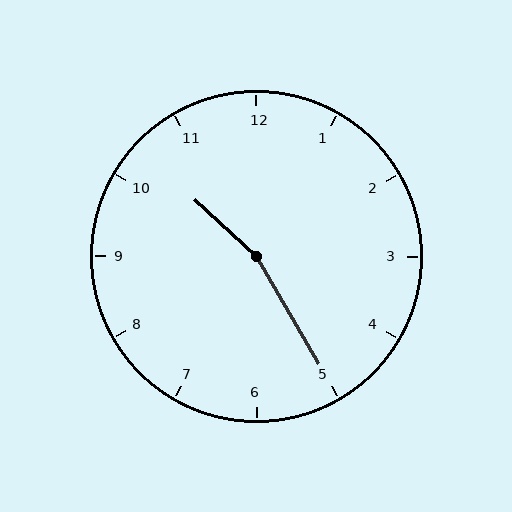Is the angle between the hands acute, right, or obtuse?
It is obtuse.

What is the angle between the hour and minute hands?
Approximately 162 degrees.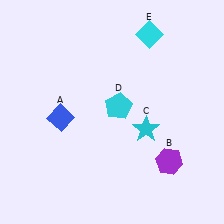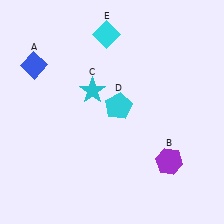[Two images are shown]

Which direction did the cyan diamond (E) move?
The cyan diamond (E) moved left.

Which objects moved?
The objects that moved are: the blue diamond (A), the cyan star (C), the cyan diamond (E).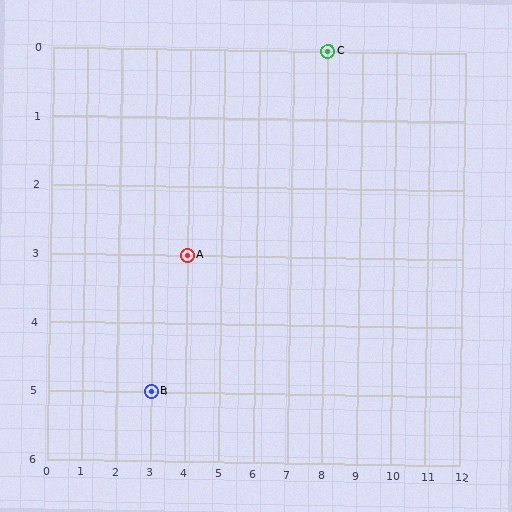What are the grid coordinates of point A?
Point A is at grid coordinates (4, 3).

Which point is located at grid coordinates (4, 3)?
Point A is at (4, 3).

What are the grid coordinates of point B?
Point B is at grid coordinates (3, 5).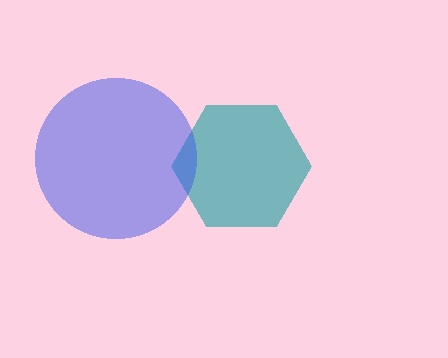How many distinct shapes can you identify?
There are 2 distinct shapes: a teal hexagon, a blue circle.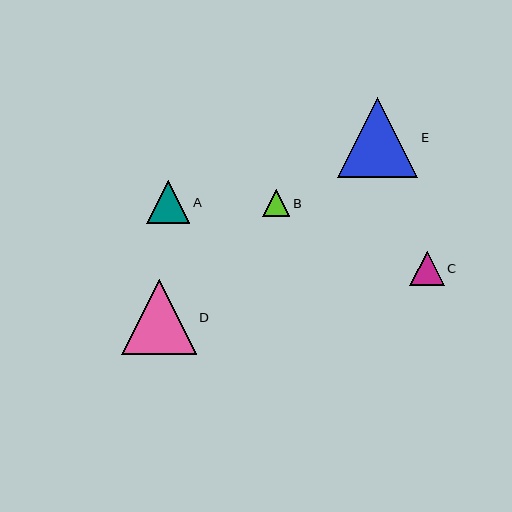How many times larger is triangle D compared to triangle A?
Triangle D is approximately 1.7 times the size of triangle A.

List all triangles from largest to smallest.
From largest to smallest: E, D, A, C, B.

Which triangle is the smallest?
Triangle B is the smallest with a size of approximately 27 pixels.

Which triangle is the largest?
Triangle E is the largest with a size of approximately 81 pixels.